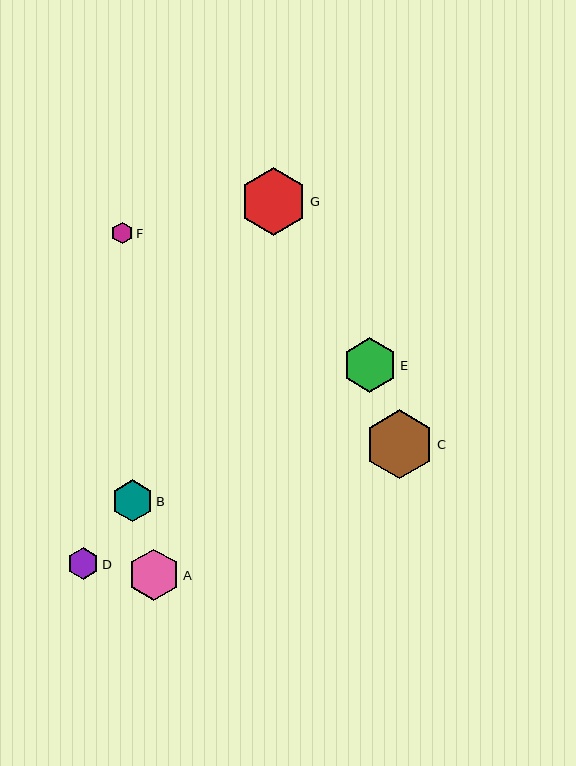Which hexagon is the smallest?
Hexagon F is the smallest with a size of approximately 22 pixels.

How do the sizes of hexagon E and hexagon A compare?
Hexagon E and hexagon A are approximately the same size.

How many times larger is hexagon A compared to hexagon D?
Hexagon A is approximately 1.7 times the size of hexagon D.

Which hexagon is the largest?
Hexagon C is the largest with a size of approximately 68 pixels.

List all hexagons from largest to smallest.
From largest to smallest: C, G, E, A, B, D, F.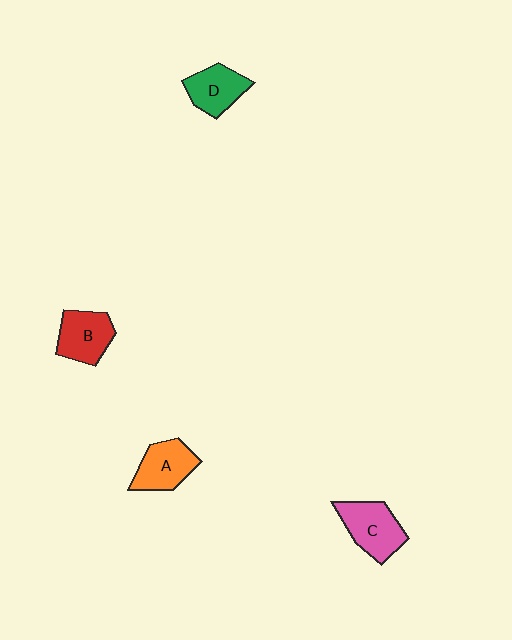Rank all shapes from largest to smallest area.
From largest to smallest: C (pink), B (red), A (orange), D (green).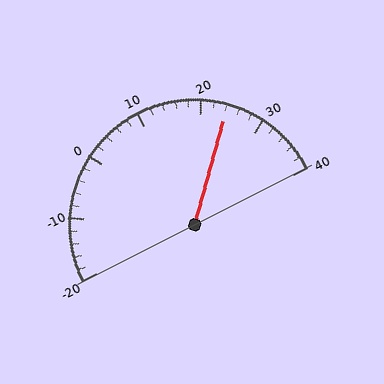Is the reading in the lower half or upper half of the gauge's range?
The reading is in the upper half of the range (-20 to 40).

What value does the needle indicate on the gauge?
The needle indicates approximately 24.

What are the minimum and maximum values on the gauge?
The gauge ranges from -20 to 40.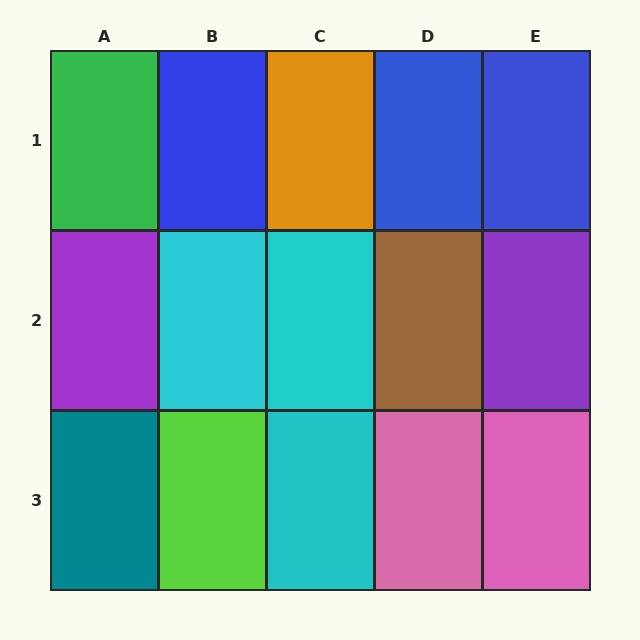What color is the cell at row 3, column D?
Pink.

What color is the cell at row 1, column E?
Blue.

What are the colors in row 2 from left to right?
Purple, cyan, cyan, brown, purple.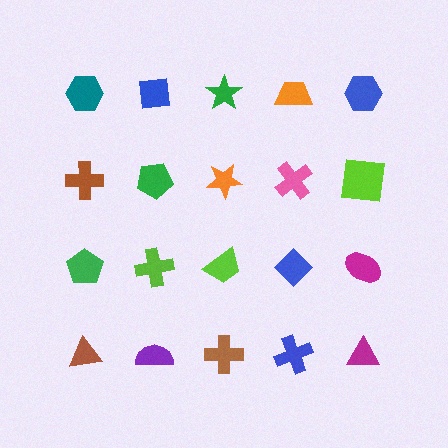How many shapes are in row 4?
5 shapes.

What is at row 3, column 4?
A blue diamond.